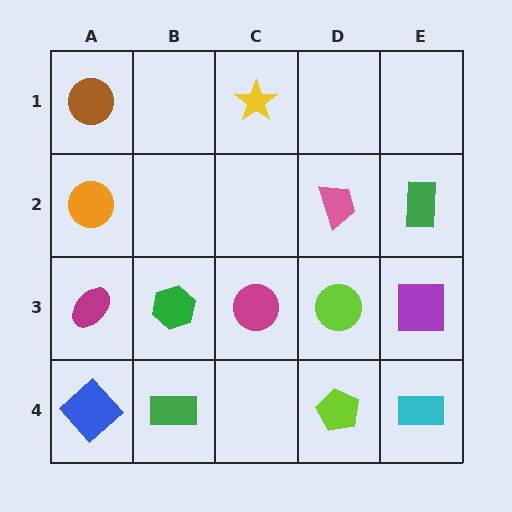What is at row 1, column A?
A brown circle.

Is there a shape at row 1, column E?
No, that cell is empty.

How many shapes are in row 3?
5 shapes.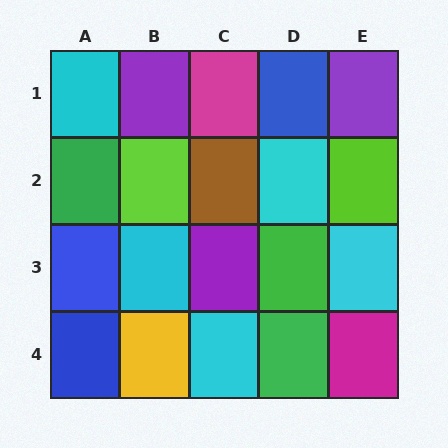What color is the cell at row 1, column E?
Purple.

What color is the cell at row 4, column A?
Blue.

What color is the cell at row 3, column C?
Purple.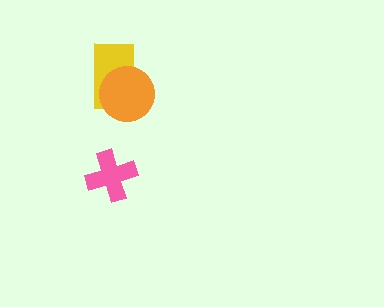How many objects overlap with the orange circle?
1 object overlaps with the orange circle.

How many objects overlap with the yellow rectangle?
1 object overlaps with the yellow rectangle.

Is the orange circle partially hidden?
No, no other shape covers it.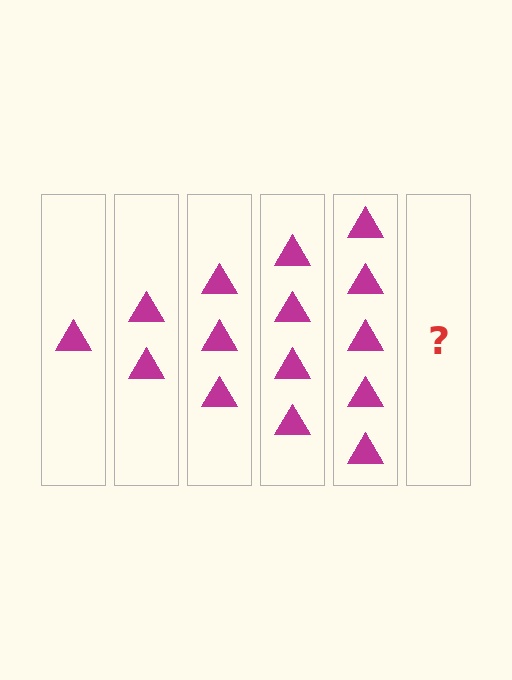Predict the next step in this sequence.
The next step is 6 triangles.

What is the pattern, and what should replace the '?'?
The pattern is that each step adds one more triangle. The '?' should be 6 triangles.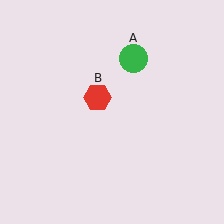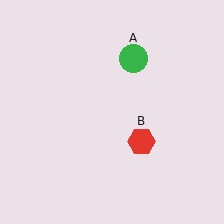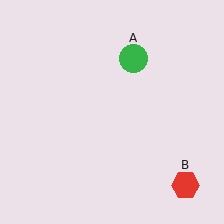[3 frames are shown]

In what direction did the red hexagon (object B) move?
The red hexagon (object B) moved down and to the right.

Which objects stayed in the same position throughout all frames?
Green circle (object A) remained stationary.